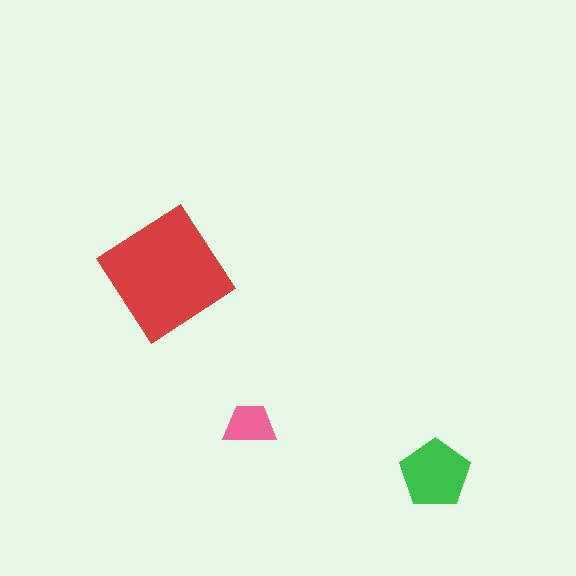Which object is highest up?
The red diamond is topmost.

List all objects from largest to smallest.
The red diamond, the green pentagon, the pink trapezoid.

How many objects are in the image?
There are 3 objects in the image.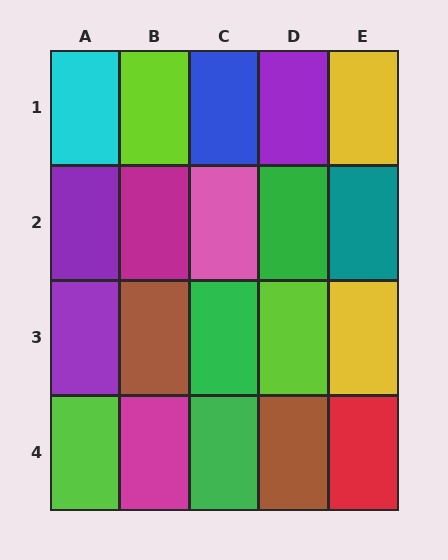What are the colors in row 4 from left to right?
Lime, magenta, green, brown, red.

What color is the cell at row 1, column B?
Lime.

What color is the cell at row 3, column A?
Purple.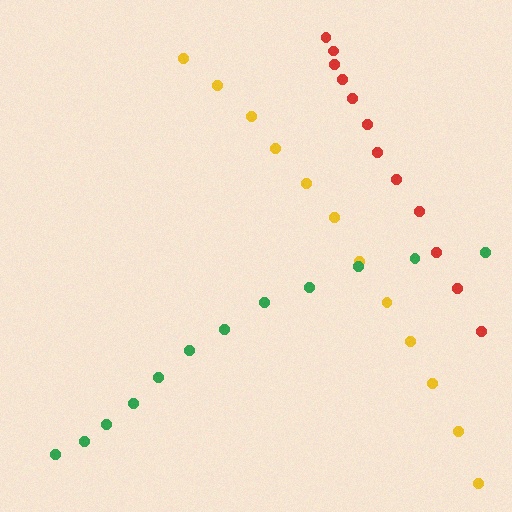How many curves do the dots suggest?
There are 3 distinct paths.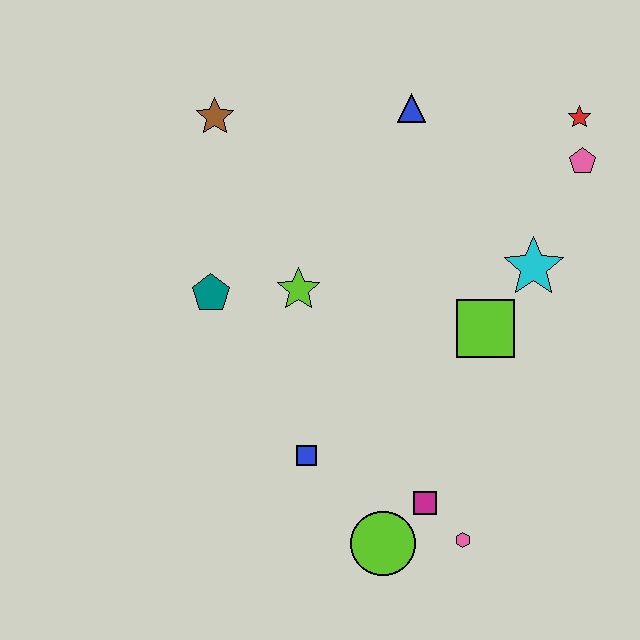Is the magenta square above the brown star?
No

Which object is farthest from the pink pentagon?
The lime circle is farthest from the pink pentagon.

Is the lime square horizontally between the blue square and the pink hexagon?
No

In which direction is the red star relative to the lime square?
The red star is above the lime square.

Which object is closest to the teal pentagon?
The lime star is closest to the teal pentagon.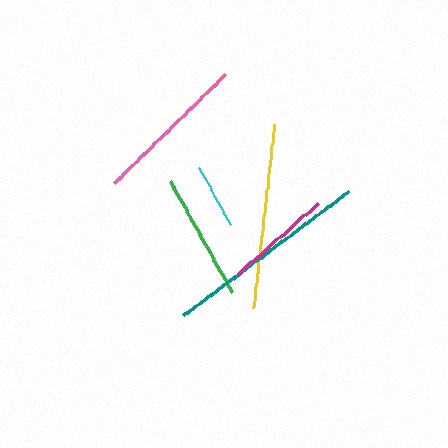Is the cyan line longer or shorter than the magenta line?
The magenta line is longer than the cyan line.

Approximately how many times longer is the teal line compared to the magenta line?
The teal line is approximately 1.9 times the length of the magenta line.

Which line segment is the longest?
The teal line is the longest at approximately 207 pixels.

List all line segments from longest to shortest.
From longest to shortest: teal, yellow, pink, green, magenta, cyan.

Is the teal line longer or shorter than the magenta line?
The teal line is longer than the magenta line.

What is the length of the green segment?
The green segment is approximately 128 pixels long.